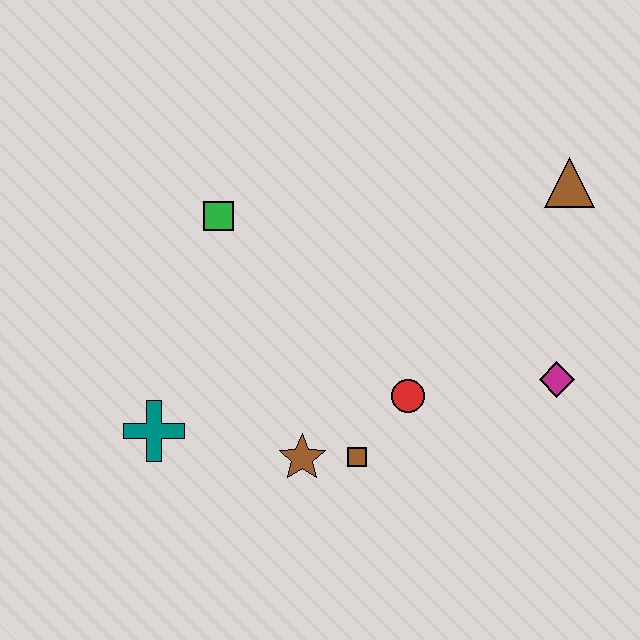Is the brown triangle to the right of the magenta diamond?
Yes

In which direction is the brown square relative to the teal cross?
The brown square is to the right of the teal cross.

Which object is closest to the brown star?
The brown square is closest to the brown star.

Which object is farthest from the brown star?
The brown triangle is farthest from the brown star.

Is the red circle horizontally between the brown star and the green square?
No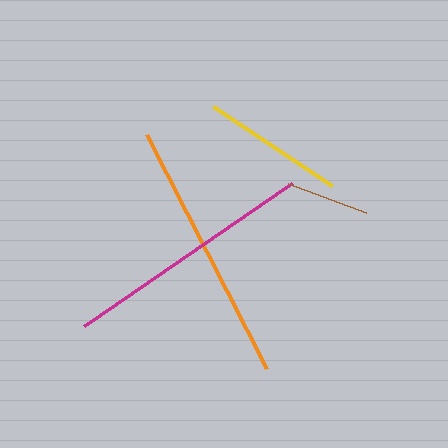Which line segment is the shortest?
The brown line is the shortest at approximately 84 pixels.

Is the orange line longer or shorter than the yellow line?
The orange line is longer than the yellow line.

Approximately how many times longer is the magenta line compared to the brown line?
The magenta line is approximately 3.0 times the length of the brown line.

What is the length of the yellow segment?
The yellow segment is approximately 142 pixels long.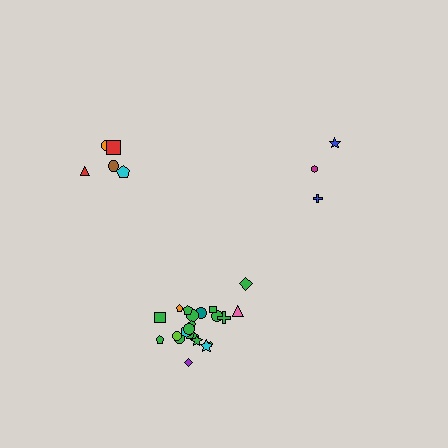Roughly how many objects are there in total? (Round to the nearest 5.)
Roughly 30 objects in total.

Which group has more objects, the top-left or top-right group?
The top-left group.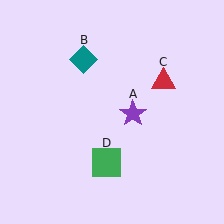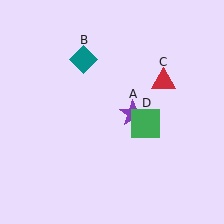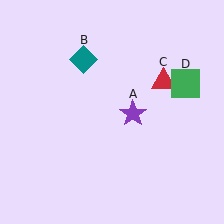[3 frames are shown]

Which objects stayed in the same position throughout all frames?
Purple star (object A) and teal diamond (object B) and red triangle (object C) remained stationary.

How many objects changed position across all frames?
1 object changed position: green square (object D).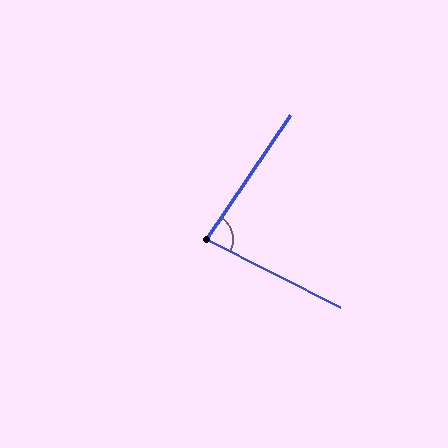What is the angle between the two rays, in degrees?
Approximately 83 degrees.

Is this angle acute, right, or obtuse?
It is acute.